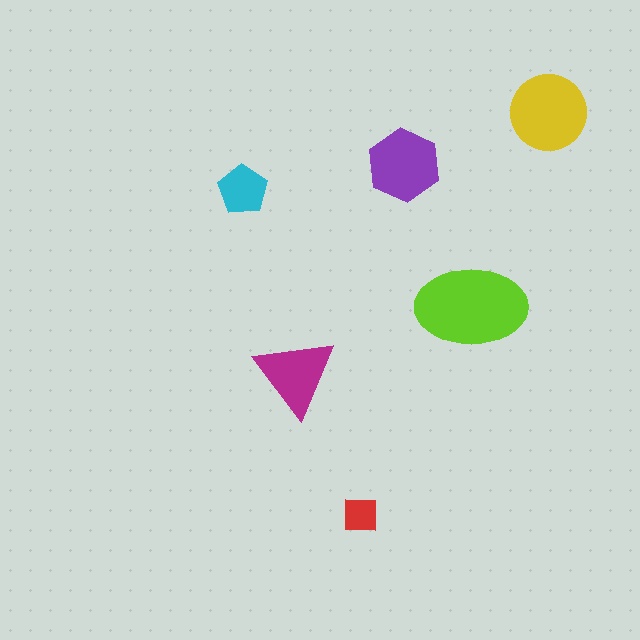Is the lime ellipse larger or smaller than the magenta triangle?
Larger.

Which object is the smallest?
The red square.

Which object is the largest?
The lime ellipse.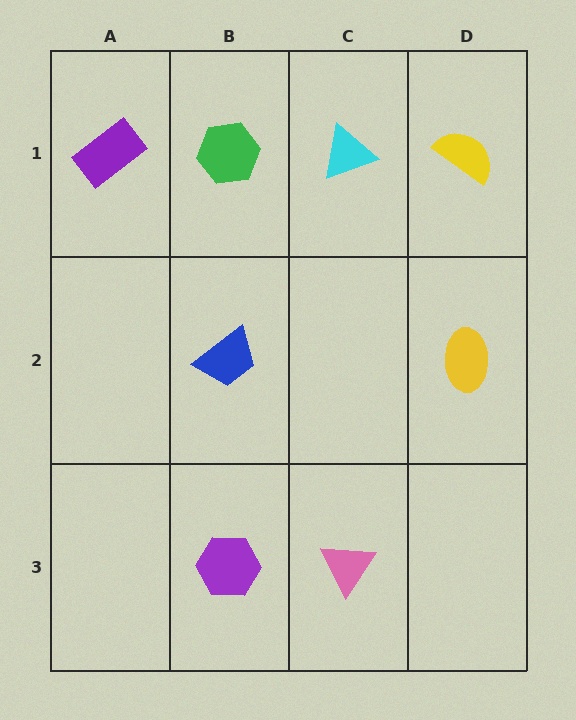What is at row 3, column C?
A pink triangle.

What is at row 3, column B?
A purple hexagon.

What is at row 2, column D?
A yellow ellipse.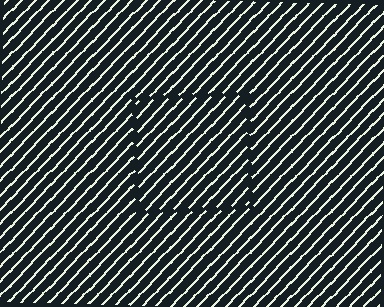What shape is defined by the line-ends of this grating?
An illusory square. The interior of the shape contains the same grating, shifted by half a period — the contour is defined by the phase discontinuity where line-ends from the inner and outer gratings abut.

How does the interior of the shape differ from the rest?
The interior of the shape contains the same grating, shifted by half a period — the contour is defined by the phase discontinuity where line-ends from the inner and outer gratings abut.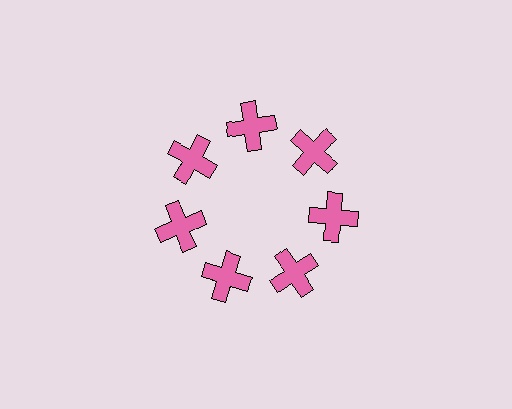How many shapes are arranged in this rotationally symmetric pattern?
There are 7 shapes, arranged in 7 groups of 1.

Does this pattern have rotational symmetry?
Yes, this pattern has 7-fold rotational symmetry. It looks the same after rotating 51 degrees around the center.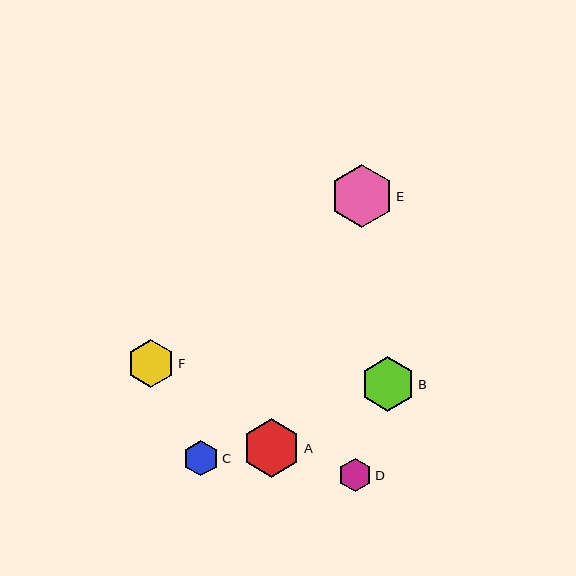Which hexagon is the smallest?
Hexagon D is the smallest with a size of approximately 34 pixels.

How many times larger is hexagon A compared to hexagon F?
Hexagon A is approximately 1.2 times the size of hexagon F.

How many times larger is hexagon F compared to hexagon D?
Hexagon F is approximately 1.4 times the size of hexagon D.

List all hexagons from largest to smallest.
From largest to smallest: E, A, B, F, C, D.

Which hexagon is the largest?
Hexagon E is the largest with a size of approximately 63 pixels.